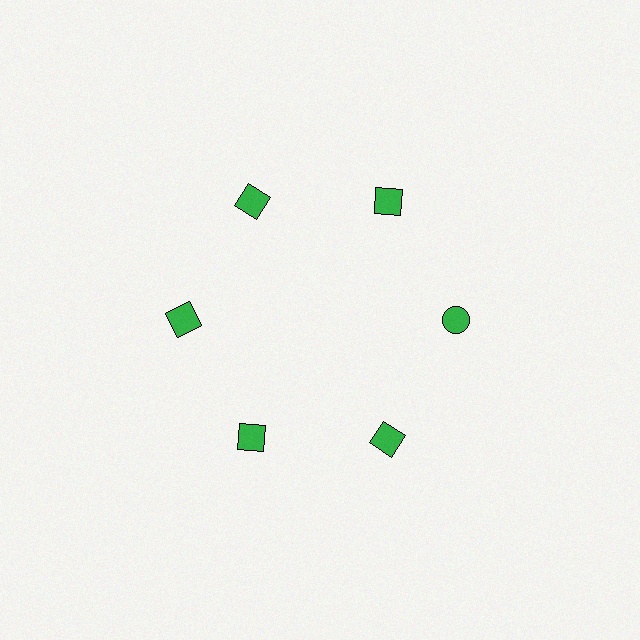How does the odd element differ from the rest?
It has a different shape: circle instead of square.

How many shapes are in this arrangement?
There are 6 shapes arranged in a ring pattern.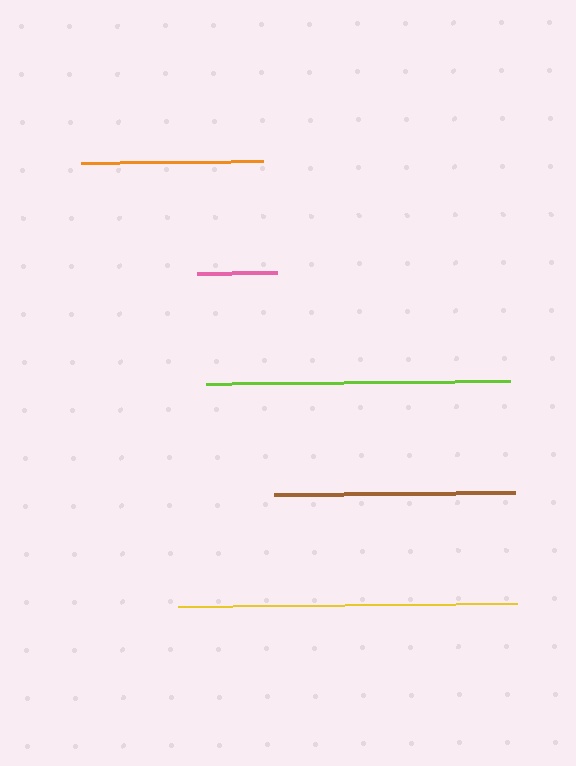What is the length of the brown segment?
The brown segment is approximately 241 pixels long.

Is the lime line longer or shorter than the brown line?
The lime line is longer than the brown line.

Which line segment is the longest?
The yellow line is the longest at approximately 339 pixels.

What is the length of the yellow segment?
The yellow segment is approximately 339 pixels long.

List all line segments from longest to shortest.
From longest to shortest: yellow, lime, brown, orange, pink.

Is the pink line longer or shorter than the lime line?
The lime line is longer than the pink line.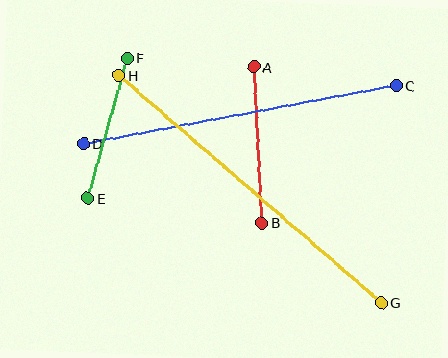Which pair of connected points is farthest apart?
Points G and H are farthest apart.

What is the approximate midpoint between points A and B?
The midpoint is at approximately (258, 145) pixels.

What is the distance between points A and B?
The distance is approximately 156 pixels.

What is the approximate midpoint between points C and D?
The midpoint is at approximately (240, 115) pixels.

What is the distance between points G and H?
The distance is approximately 347 pixels.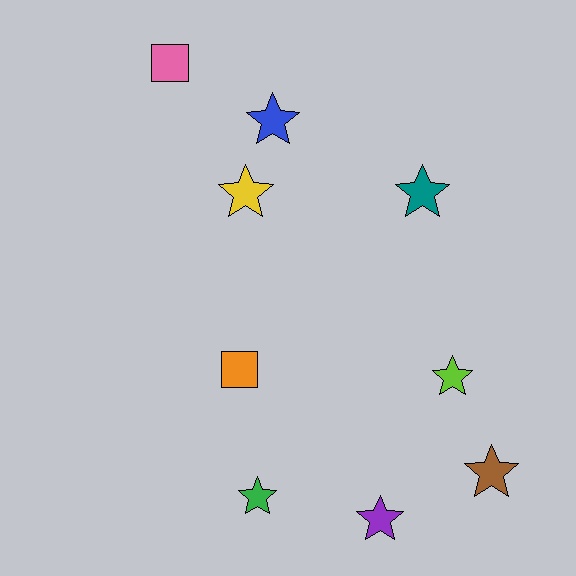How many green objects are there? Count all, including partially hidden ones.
There is 1 green object.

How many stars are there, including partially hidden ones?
There are 7 stars.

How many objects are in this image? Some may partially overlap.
There are 9 objects.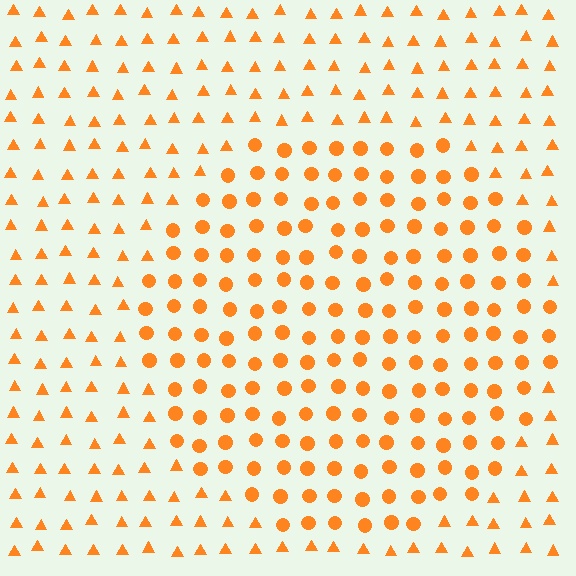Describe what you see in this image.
The image is filled with small orange elements arranged in a uniform grid. A circle-shaped region contains circles, while the surrounding area contains triangles. The boundary is defined purely by the change in element shape.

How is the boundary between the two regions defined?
The boundary is defined by a change in element shape: circles inside vs. triangles outside. All elements share the same color and spacing.